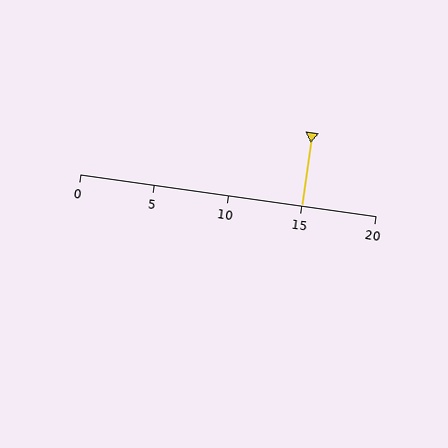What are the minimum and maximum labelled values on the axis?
The axis runs from 0 to 20.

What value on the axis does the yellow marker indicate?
The marker indicates approximately 15.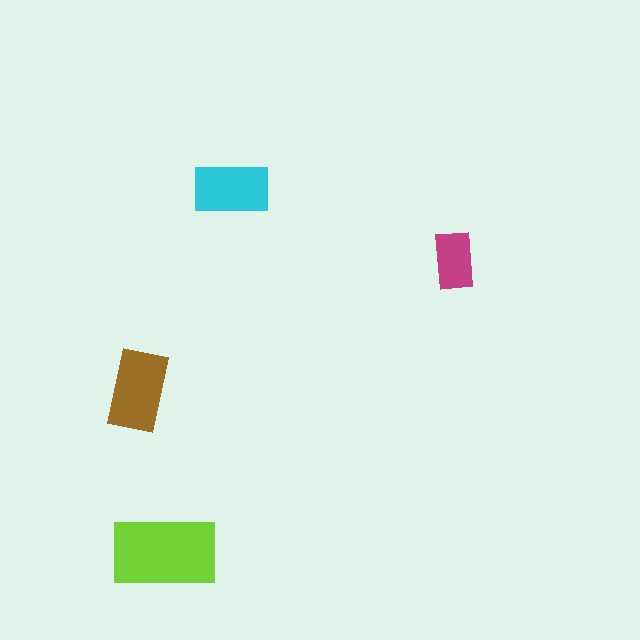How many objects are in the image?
There are 4 objects in the image.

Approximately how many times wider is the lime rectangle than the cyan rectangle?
About 1.5 times wider.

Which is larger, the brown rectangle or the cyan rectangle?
The brown one.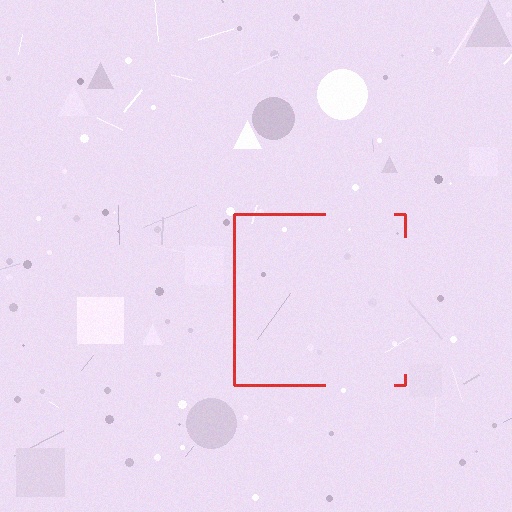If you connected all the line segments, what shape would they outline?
They would outline a square.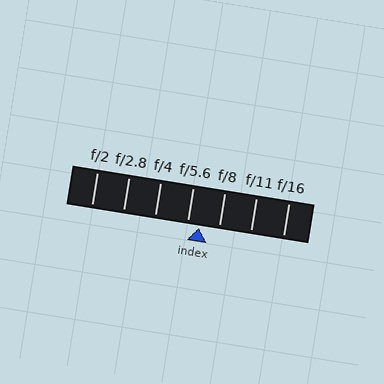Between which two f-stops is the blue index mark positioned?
The index mark is between f/5.6 and f/8.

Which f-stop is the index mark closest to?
The index mark is closest to f/5.6.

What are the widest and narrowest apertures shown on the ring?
The widest aperture shown is f/2 and the narrowest is f/16.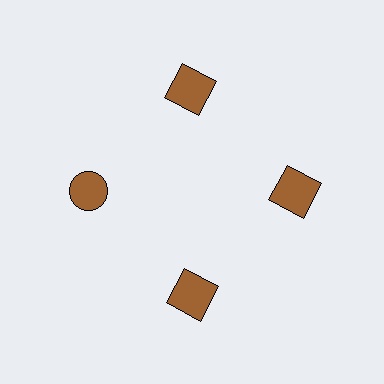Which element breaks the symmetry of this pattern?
The brown circle at roughly the 9 o'clock position breaks the symmetry. All other shapes are brown squares.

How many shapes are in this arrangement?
There are 4 shapes arranged in a ring pattern.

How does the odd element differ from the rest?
It has a different shape: circle instead of square.